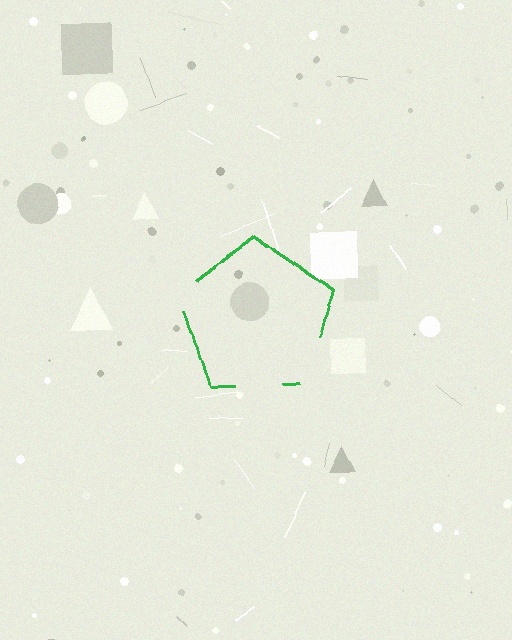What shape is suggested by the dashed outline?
The dashed outline suggests a pentagon.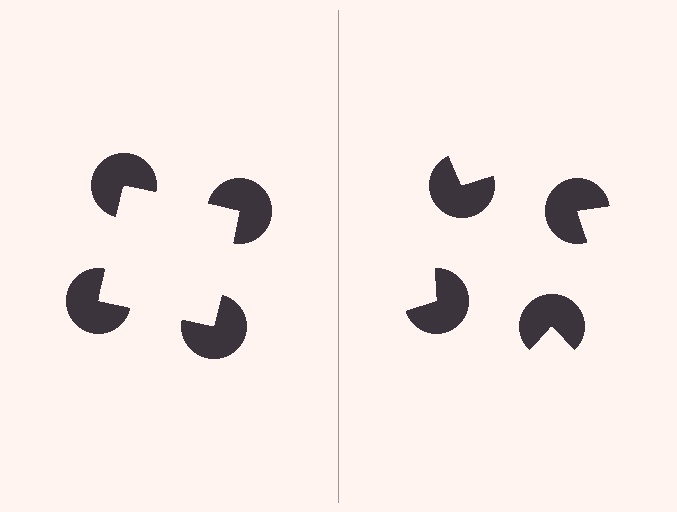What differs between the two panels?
The pac-man discs are positioned identically on both sides; only the wedge orientations differ. On the left they align to a square; on the right they are misaligned.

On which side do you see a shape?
An illusory square appears on the left side. On the right side the wedge cuts are rotated, so no coherent shape forms.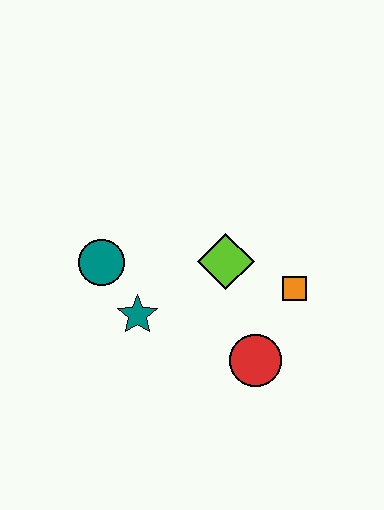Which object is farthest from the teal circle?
The orange square is farthest from the teal circle.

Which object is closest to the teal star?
The teal circle is closest to the teal star.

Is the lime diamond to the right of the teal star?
Yes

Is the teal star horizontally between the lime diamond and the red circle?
No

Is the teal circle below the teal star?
No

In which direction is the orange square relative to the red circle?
The orange square is above the red circle.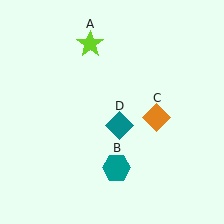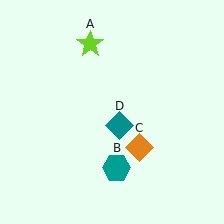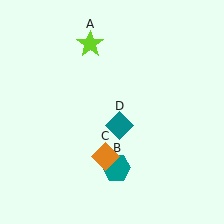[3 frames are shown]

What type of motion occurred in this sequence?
The orange diamond (object C) rotated clockwise around the center of the scene.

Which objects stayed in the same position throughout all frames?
Lime star (object A) and teal hexagon (object B) and teal diamond (object D) remained stationary.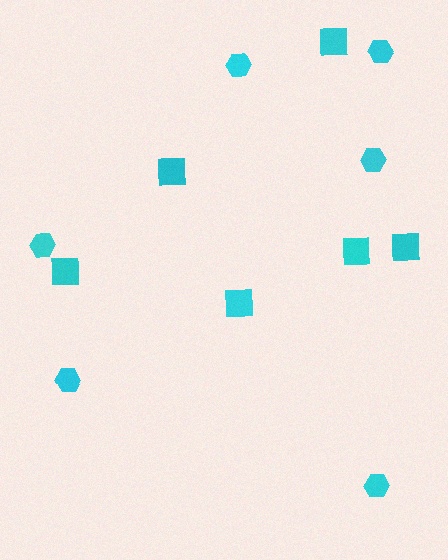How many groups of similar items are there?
There are 2 groups: one group of hexagons (6) and one group of squares (6).